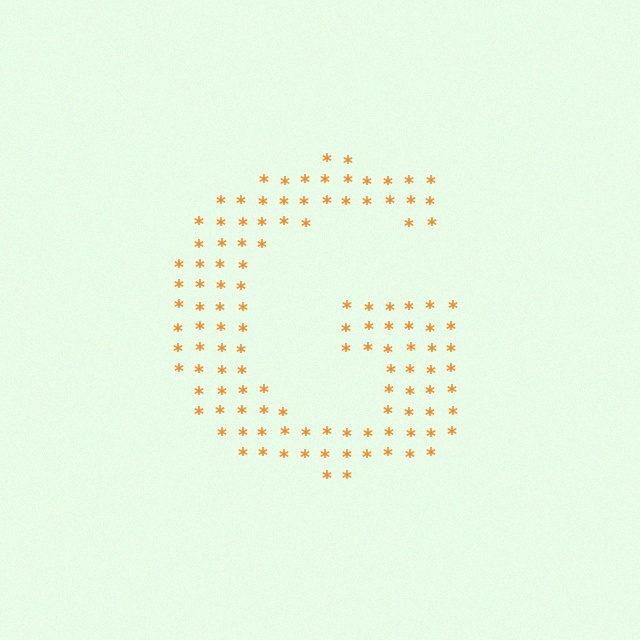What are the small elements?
The small elements are asterisks.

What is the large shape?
The large shape is the letter G.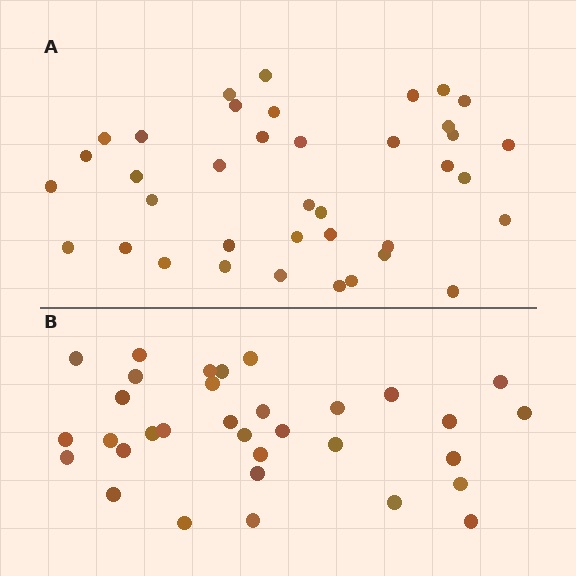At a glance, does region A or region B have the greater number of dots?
Region A (the top region) has more dots.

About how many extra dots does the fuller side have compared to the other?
Region A has about 5 more dots than region B.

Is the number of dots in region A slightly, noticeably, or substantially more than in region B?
Region A has only slightly more — the two regions are fairly close. The ratio is roughly 1.2 to 1.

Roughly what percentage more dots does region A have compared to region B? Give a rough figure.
About 15% more.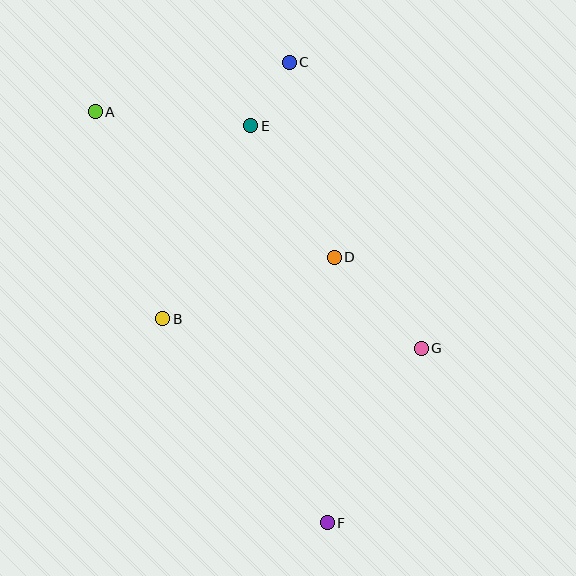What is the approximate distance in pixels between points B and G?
The distance between B and G is approximately 260 pixels.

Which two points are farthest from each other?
Points A and F are farthest from each other.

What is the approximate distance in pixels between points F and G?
The distance between F and G is approximately 198 pixels.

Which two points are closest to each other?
Points C and E are closest to each other.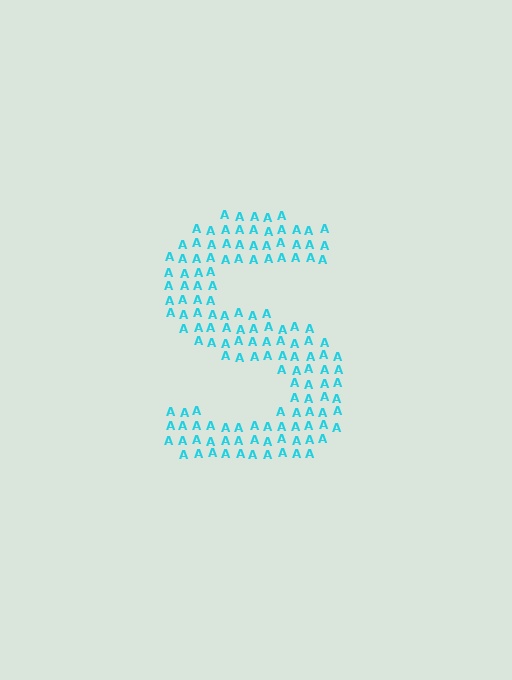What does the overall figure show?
The overall figure shows the letter S.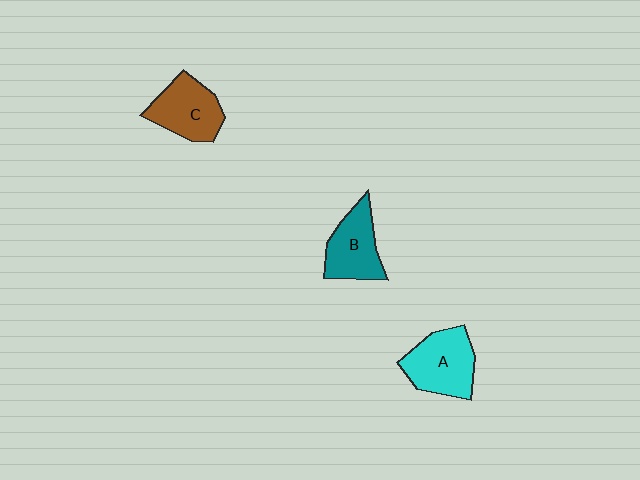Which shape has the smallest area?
Shape B (teal).